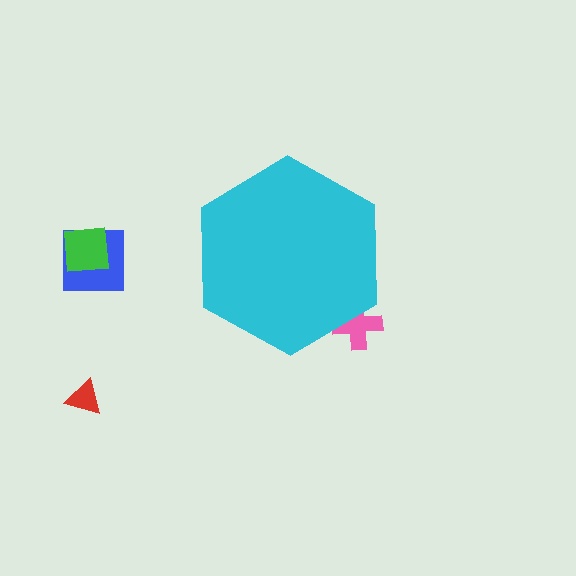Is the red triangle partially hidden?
No, the red triangle is fully visible.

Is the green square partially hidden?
No, the green square is fully visible.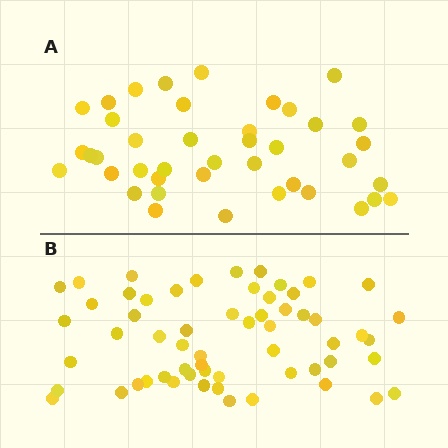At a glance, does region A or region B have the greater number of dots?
Region B (the bottom region) has more dots.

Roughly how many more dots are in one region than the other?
Region B has approximately 20 more dots than region A.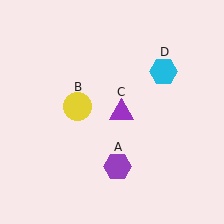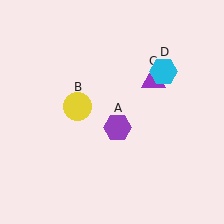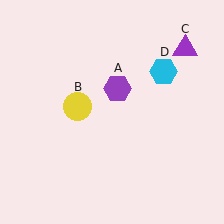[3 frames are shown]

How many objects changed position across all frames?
2 objects changed position: purple hexagon (object A), purple triangle (object C).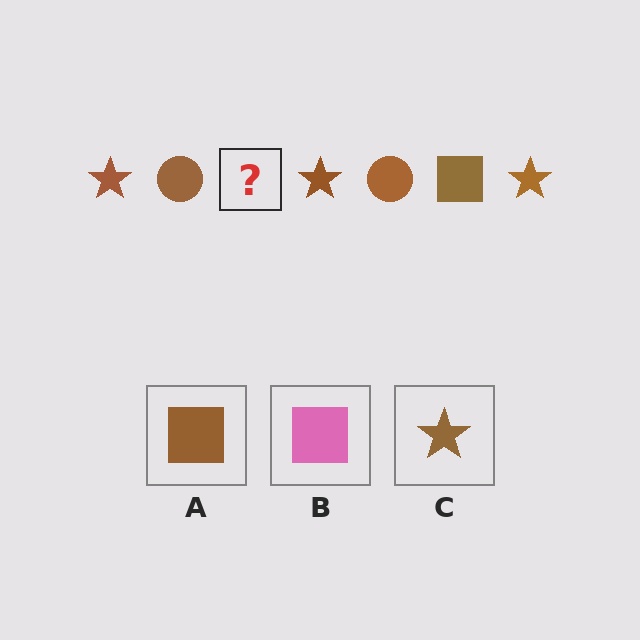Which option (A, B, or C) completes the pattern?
A.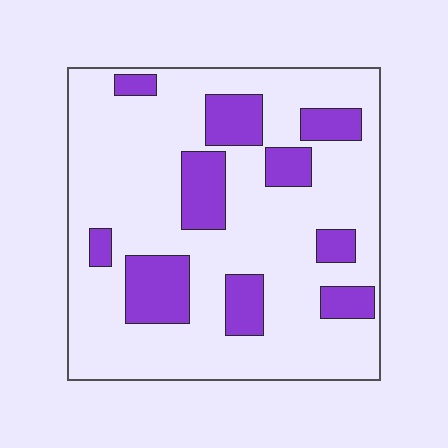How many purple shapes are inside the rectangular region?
10.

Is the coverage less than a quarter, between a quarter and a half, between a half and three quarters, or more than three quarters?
Less than a quarter.